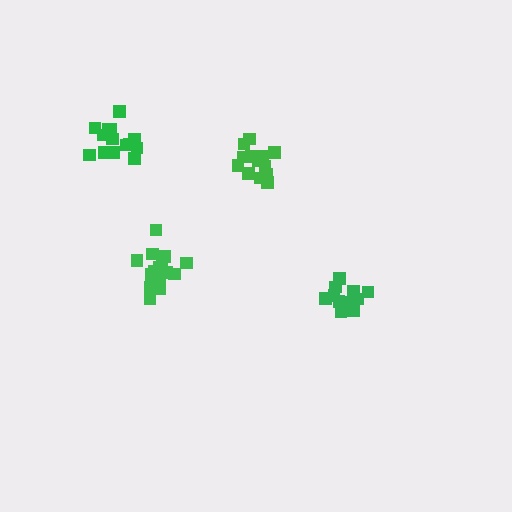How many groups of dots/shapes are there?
There are 4 groups.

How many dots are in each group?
Group 1: 13 dots, Group 2: 15 dots, Group 3: 13 dots, Group 4: 18 dots (59 total).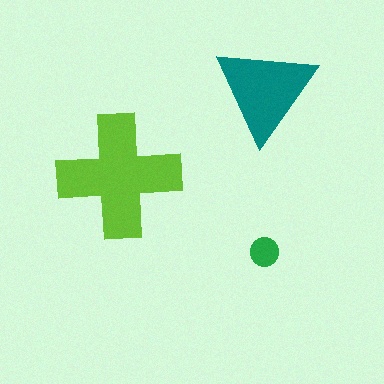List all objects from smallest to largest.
The green circle, the teal triangle, the lime cross.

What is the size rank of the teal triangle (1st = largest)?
2nd.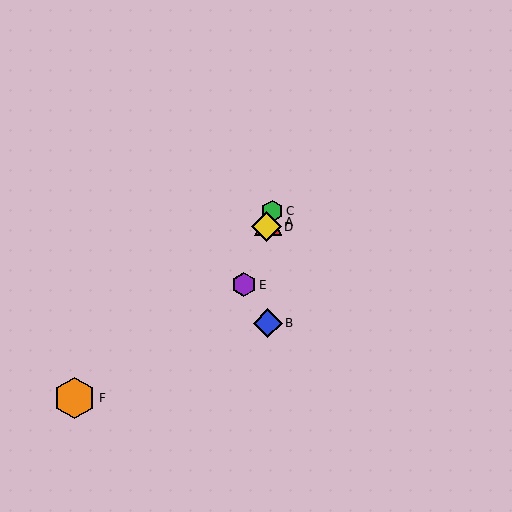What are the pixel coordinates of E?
Object E is at (244, 285).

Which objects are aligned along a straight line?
Objects A, C, D, E are aligned along a straight line.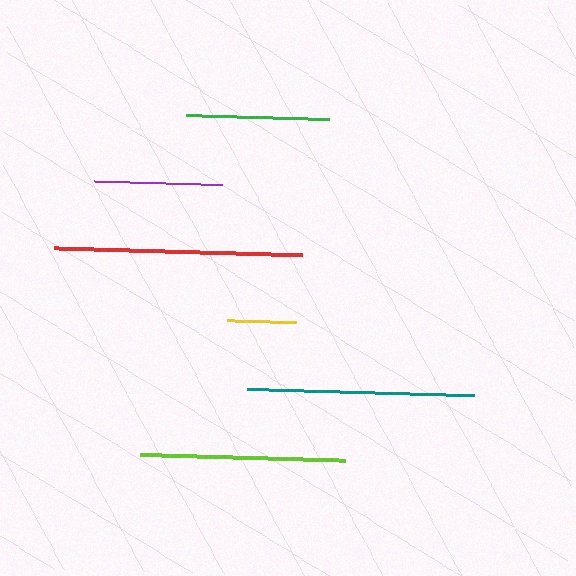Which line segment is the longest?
The red line is the longest at approximately 248 pixels.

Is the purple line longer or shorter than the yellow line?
The purple line is longer than the yellow line.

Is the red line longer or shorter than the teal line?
The red line is longer than the teal line.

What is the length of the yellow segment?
The yellow segment is approximately 69 pixels long.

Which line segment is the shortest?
The yellow line is the shortest at approximately 69 pixels.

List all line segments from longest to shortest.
From longest to shortest: red, teal, lime, green, purple, yellow.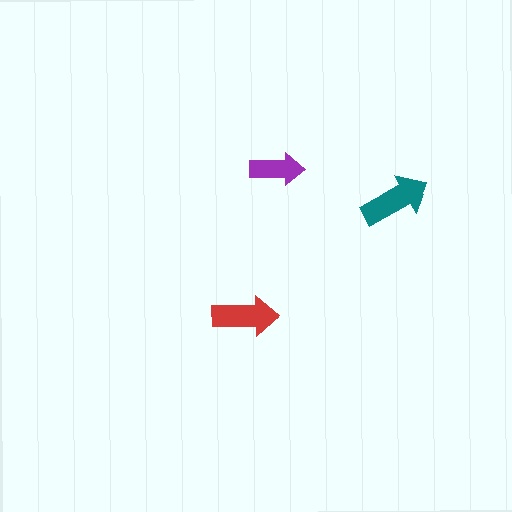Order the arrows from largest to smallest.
the teal one, the red one, the purple one.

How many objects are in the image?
There are 3 objects in the image.